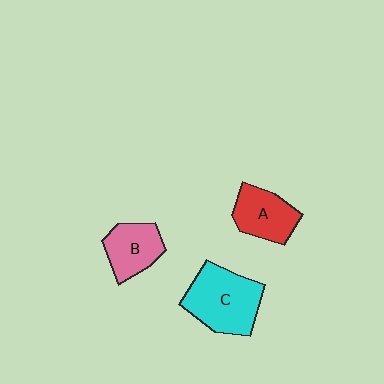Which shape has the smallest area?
Shape B (pink).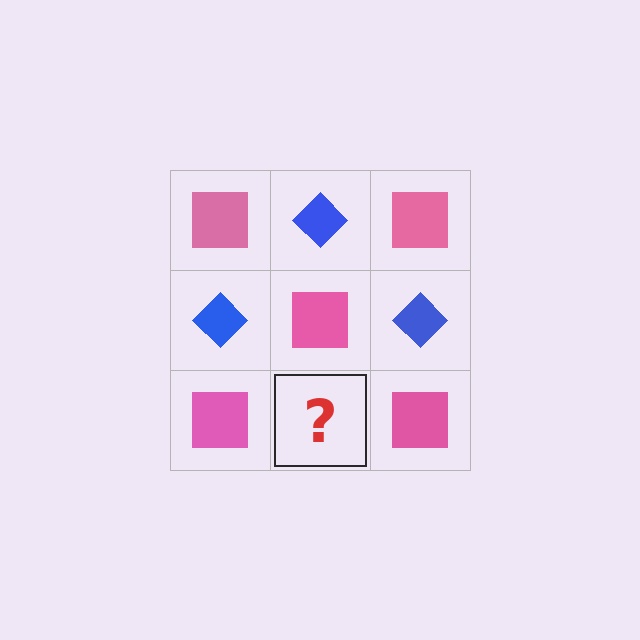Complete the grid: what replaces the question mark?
The question mark should be replaced with a blue diamond.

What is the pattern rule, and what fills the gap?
The rule is that it alternates pink square and blue diamond in a checkerboard pattern. The gap should be filled with a blue diamond.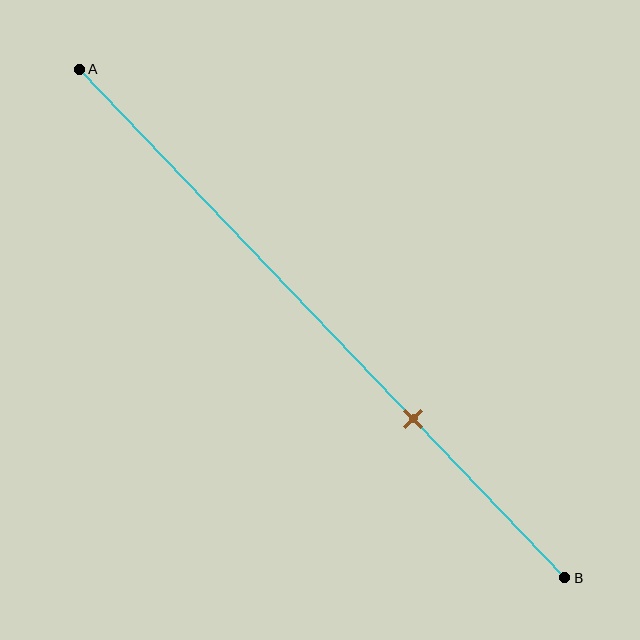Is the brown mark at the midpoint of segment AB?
No, the mark is at about 70% from A, not at the 50% midpoint.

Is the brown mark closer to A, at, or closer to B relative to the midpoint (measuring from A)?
The brown mark is closer to point B than the midpoint of segment AB.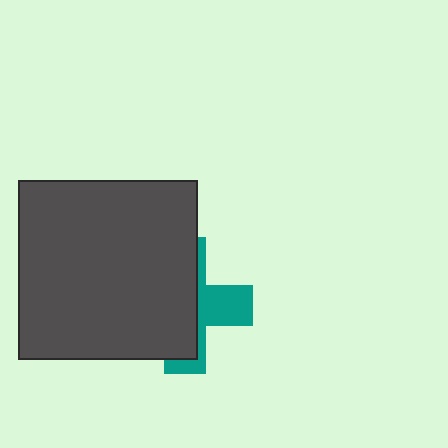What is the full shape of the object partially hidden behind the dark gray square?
The partially hidden object is a teal cross.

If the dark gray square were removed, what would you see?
You would see the complete teal cross.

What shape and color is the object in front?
The object in front is a dark gray square.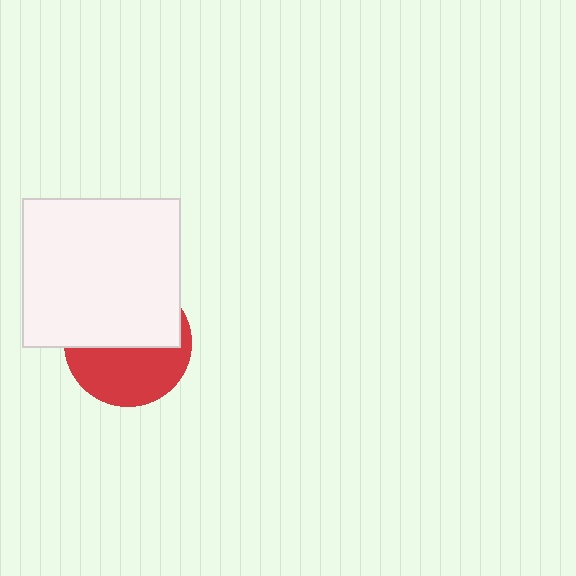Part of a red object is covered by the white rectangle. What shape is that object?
It is a circle.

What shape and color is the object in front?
The object in front is a white rectangle.